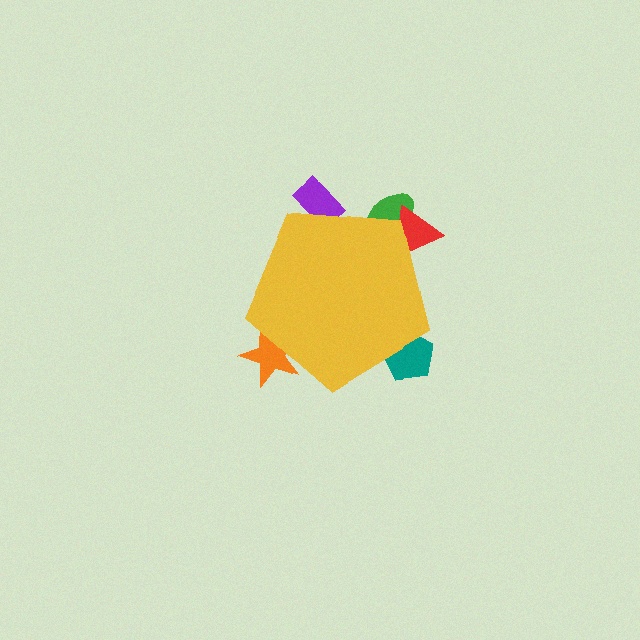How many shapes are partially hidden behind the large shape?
5 shapes are partially hidden.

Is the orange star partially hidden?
Yes, the orange star is partially hidden behind the yellow pentagon.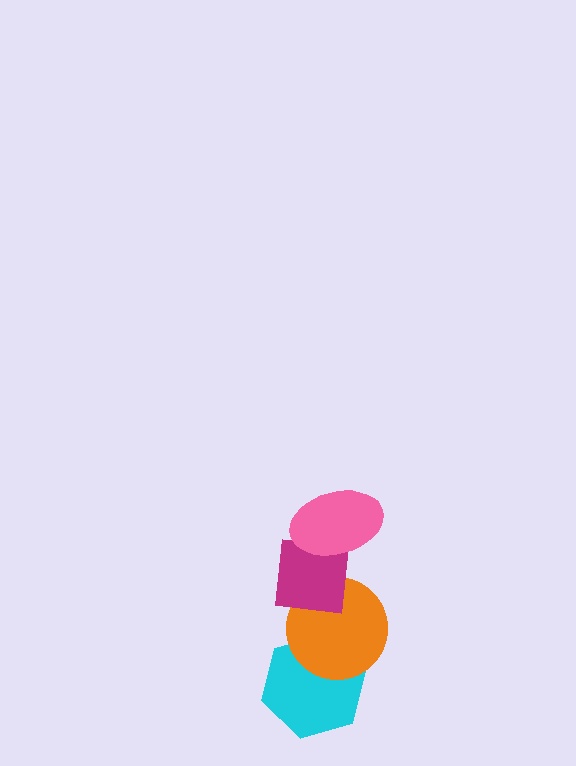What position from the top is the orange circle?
The orange circle is 3rd from the top.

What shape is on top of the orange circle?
The magenta square is on top of the orange circle.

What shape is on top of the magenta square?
The pink ellipse is on top of the magenta square.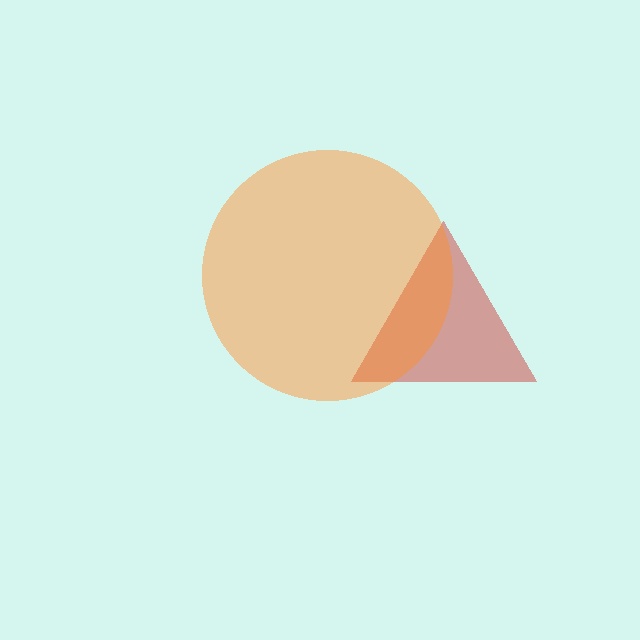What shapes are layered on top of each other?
The layered shapes are: a red triangle, an orange circle.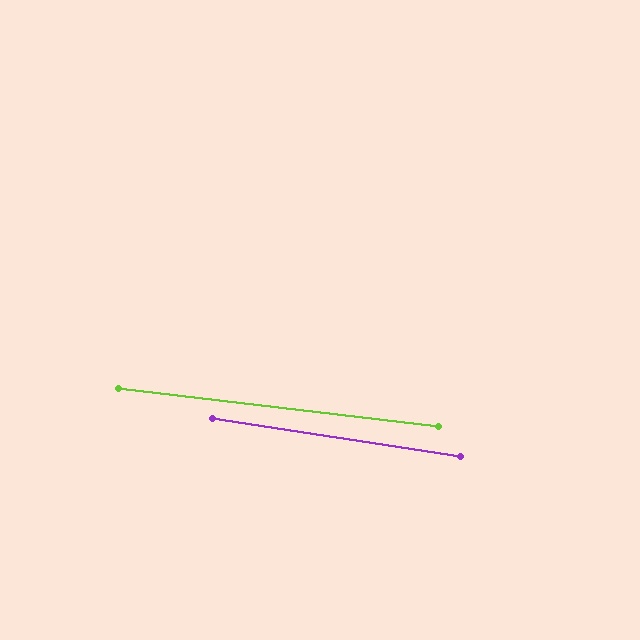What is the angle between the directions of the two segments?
Approximately 2 degrees.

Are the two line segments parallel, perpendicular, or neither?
Parallel — their directions differ by only 1.7°.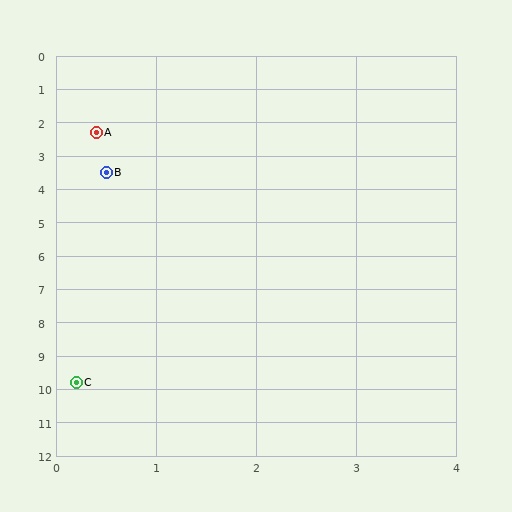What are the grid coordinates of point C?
Point C is at approximately (0.2, 9.8).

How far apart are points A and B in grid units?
Points A and B are about 1.2 grid units apart.